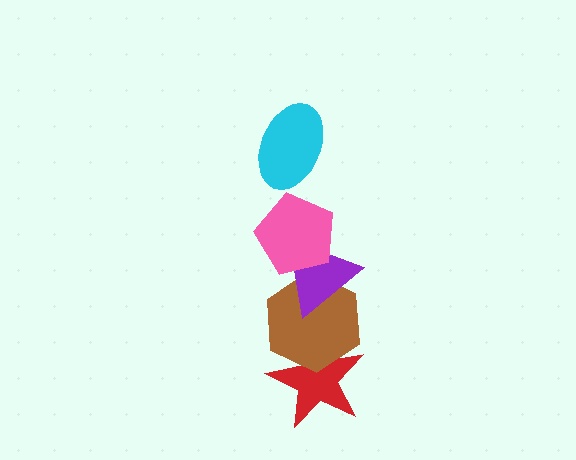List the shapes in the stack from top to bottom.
From top to bottom: the cyan ellipse, the pink pentagon, the purple triangle, the brown hexagon, the red star.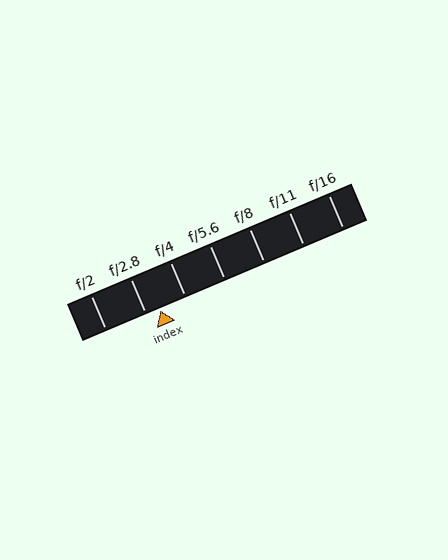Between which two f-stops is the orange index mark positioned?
The index mark is between f/2.8 and f/4.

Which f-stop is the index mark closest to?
The index mark is closest to f/2.8.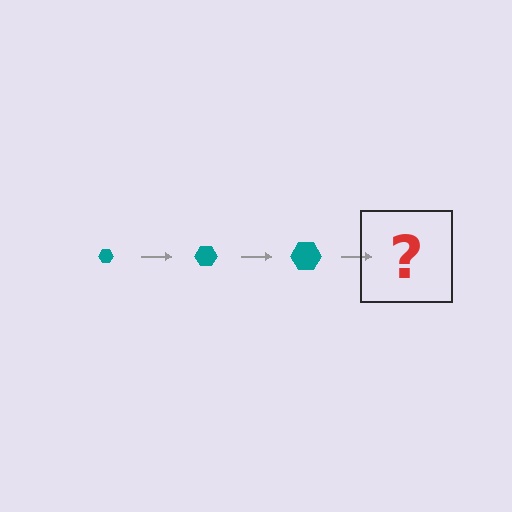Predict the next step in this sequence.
The next step is a teal hexagon, larger than the previous one.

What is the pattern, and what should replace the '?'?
The pattern is that the hexagon gets progressively larger each step. The '?' should be a teal hexagon, larger than the previous one.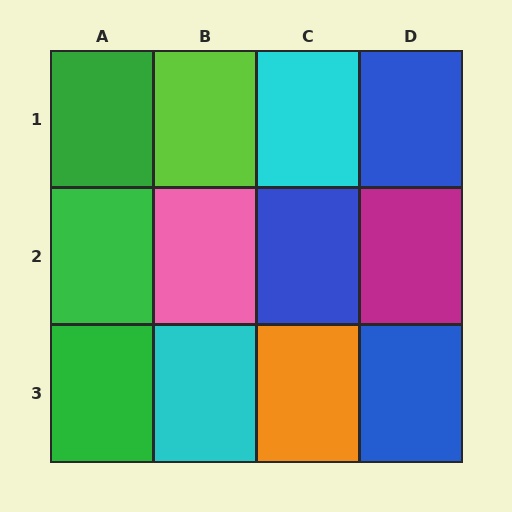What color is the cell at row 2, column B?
Pink.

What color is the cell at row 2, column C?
Blue.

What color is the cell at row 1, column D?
Blue.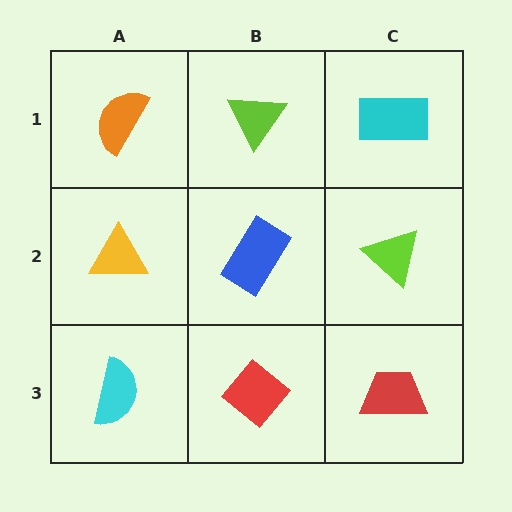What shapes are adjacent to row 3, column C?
A lime triangle (row 2, column C), a red diamond (row 3, column B).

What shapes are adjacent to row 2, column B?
A lime triangle (row 1, column B), a red diamond (row 3, column B), a yellow triangle (row 2, column A), a lime triangle (row 2, column C).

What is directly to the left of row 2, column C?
A blue rectangle.